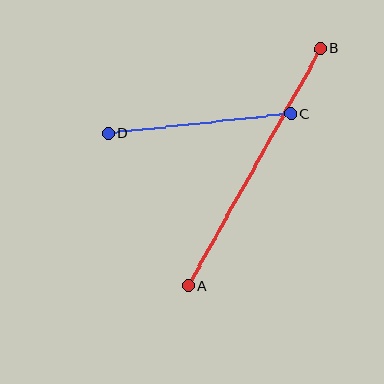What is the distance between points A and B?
The distance is approximately 272 pixels.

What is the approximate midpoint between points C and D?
The midpoint is at approximately (199, 124) pixels.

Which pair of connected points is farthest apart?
Points A and B are farthest apart.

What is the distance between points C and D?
The distance is approximately 184 pixels.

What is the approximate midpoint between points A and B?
The midpoint is at approximately (254, 167) pixels.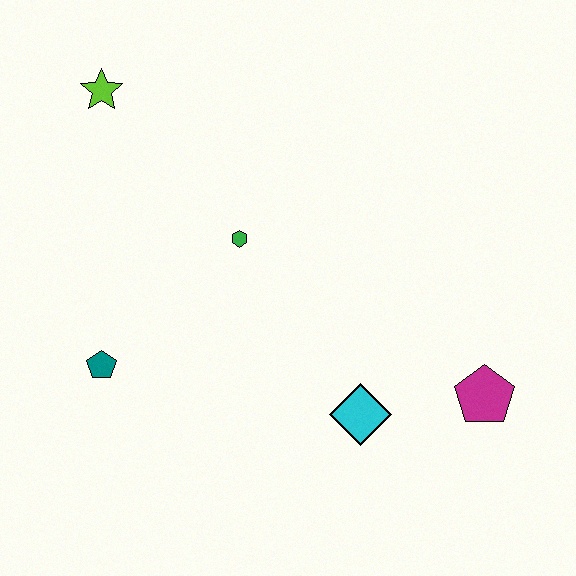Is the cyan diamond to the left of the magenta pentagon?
Yes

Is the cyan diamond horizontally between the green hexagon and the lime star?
No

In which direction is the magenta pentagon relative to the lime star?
The magenta pentagon is to the right of the lime star.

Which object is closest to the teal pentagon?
The green hexagon is closest to the teal pentagon.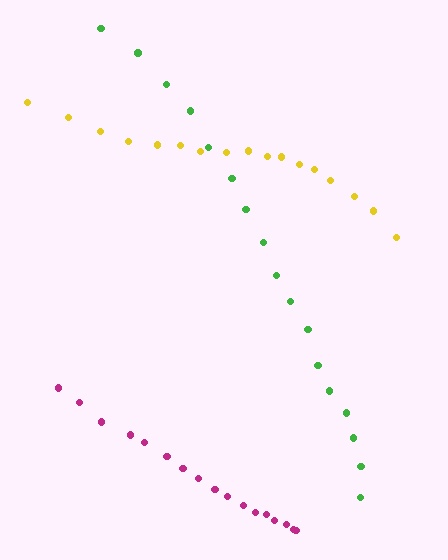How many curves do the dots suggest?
There are 3 distinct paths.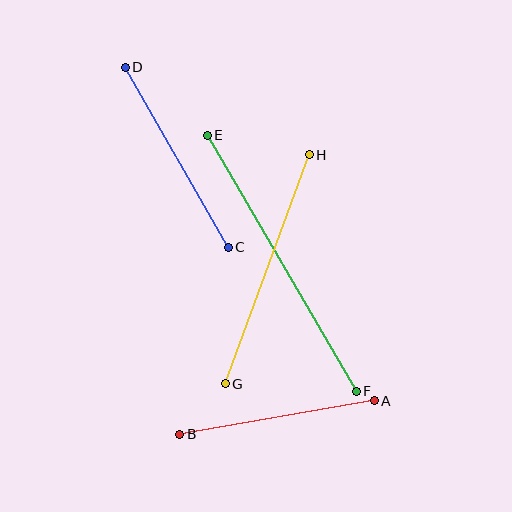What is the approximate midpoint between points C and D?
The midpoint is at approximately (177, 157) pixels.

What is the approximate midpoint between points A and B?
The midpoint is at approximately (277, 417) pixels.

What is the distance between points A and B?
The distance is approximately 197 pixels.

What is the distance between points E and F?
The distance is approximately 296 pixels.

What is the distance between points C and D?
The distance is approximately 208 pixels.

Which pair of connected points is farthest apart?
Points E and F are farthest apart.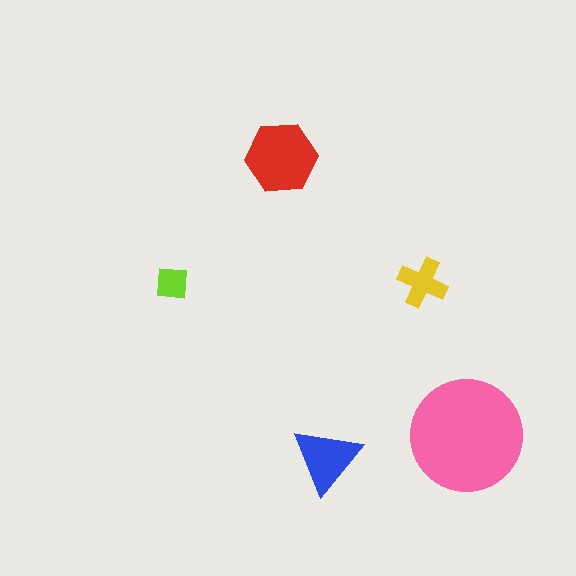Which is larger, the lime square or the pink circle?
The pink circle.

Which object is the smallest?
The lime square.